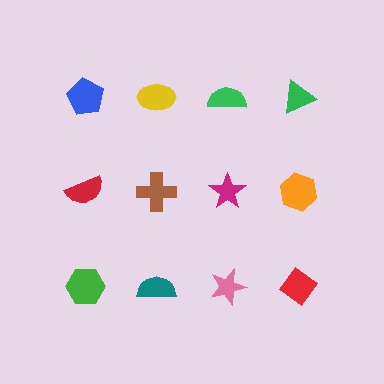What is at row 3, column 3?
A pink star.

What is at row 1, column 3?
A green semicircle.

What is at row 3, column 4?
A red diamond.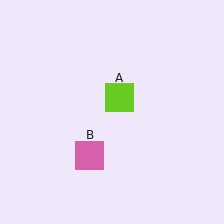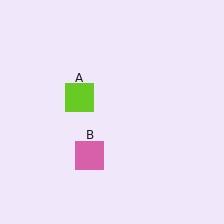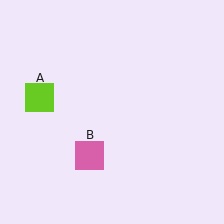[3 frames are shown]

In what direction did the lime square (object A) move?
The lime square (object A) moved left.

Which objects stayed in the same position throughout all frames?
Pink square (object B) remained stationary.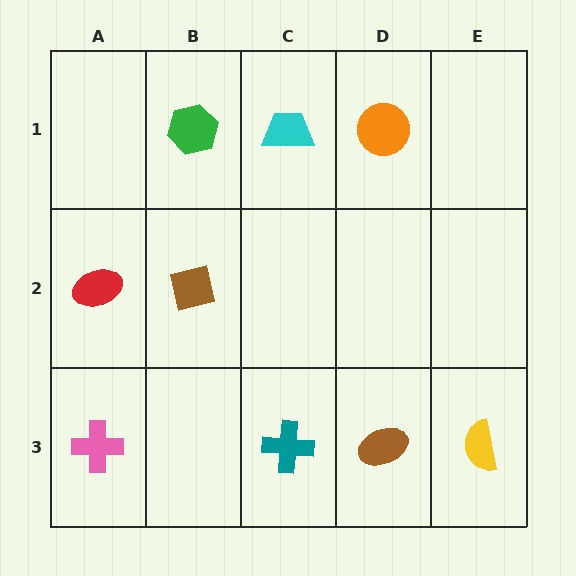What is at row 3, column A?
A pink cross.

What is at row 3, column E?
A yellow semicircle.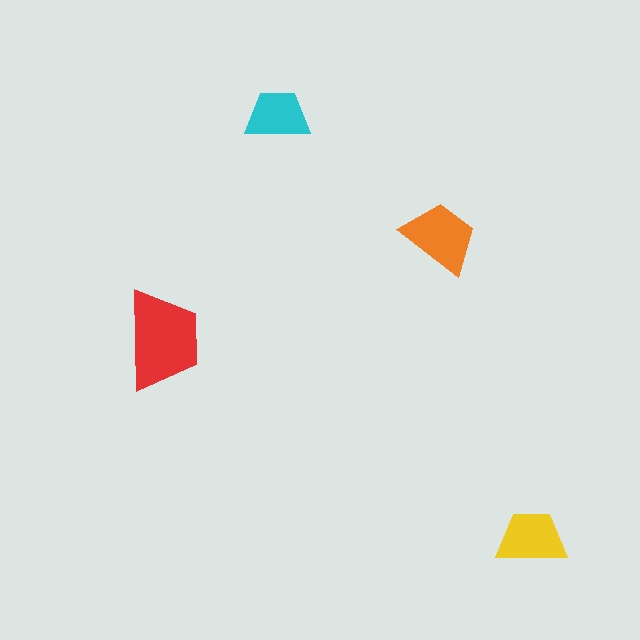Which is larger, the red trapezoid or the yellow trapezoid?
The red one.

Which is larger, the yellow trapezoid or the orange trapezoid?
The orange one.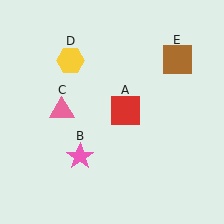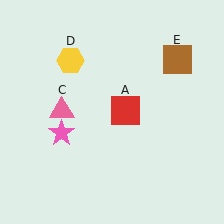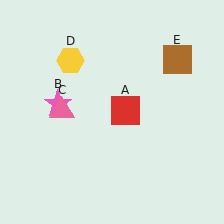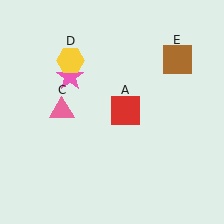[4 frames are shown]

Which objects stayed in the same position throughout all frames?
Red square (object A) and pink triangle (object C) and yellow hexagon (object D) and brown square (object E) remained stationary.